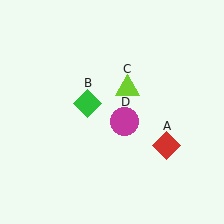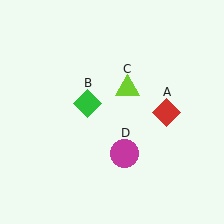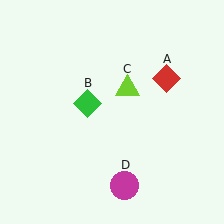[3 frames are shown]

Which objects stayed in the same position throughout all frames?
Green diamond (object B) and lime triangle (object C) remained stationary.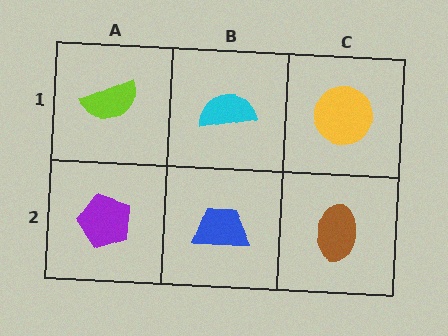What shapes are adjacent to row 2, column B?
A cyan semicircle (row 1, column B), a purple pentagon (row 2, column A), a brown ellipse (row 2, column C).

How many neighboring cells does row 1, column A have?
2.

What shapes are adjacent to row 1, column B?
A blue trapezoid (row 2, column B), a lime semicircle (row 1, column A), a yellow circle (row 1, column C).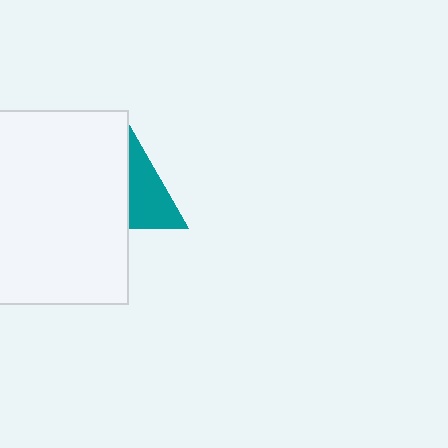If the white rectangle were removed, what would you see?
You would see the complete teal triangle.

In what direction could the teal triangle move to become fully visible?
The teal triangle could move right. That would shift it out from behind the white rectangle entirely.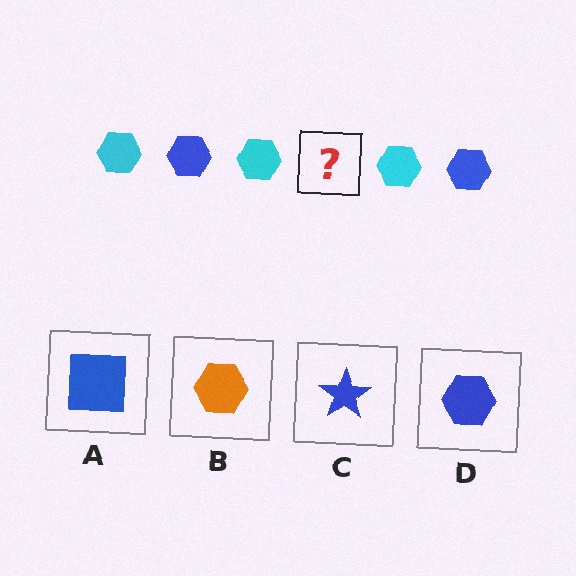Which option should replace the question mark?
Option D.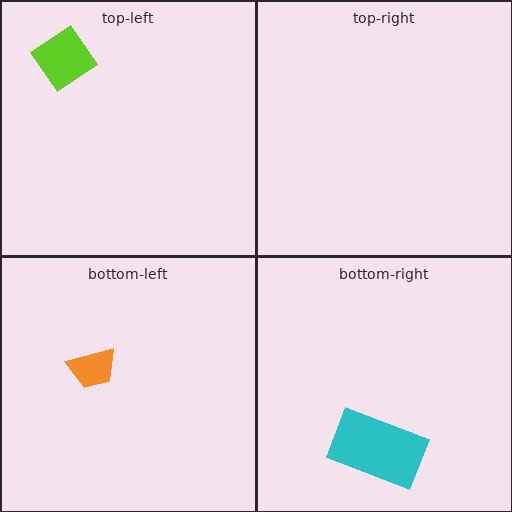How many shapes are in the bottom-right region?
1.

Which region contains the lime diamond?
The top-left region.